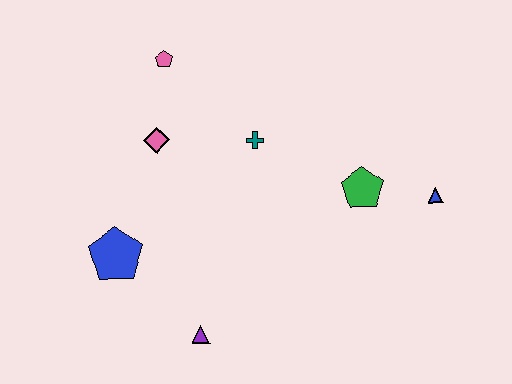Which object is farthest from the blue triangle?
The blue pentagon is farthest from the blue triangle.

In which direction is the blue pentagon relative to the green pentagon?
The blue pentagon is to the left of the green pentagon.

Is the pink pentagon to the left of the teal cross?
Yes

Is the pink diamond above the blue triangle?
Yes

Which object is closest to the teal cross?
The pink diamond is closest to the teal cross.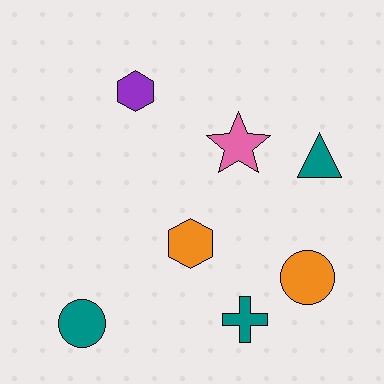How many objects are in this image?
There are 7 objects.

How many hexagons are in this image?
There are 2 hexagons.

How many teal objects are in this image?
There are 3 teal objects.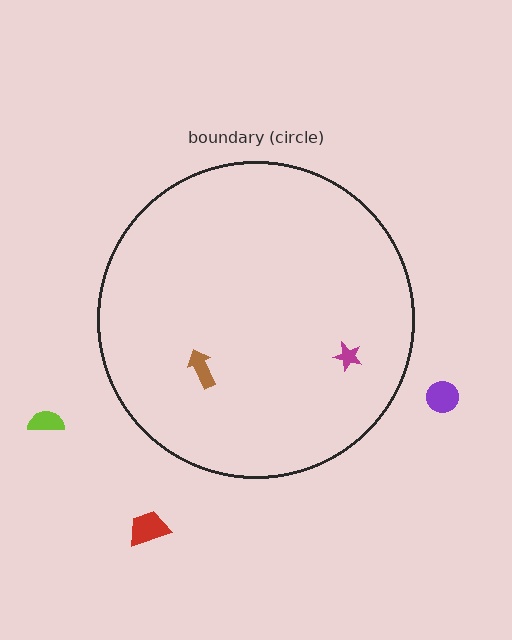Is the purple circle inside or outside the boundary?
Outside.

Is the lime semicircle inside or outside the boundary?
Outside.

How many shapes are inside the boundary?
2 inside, 3 outside.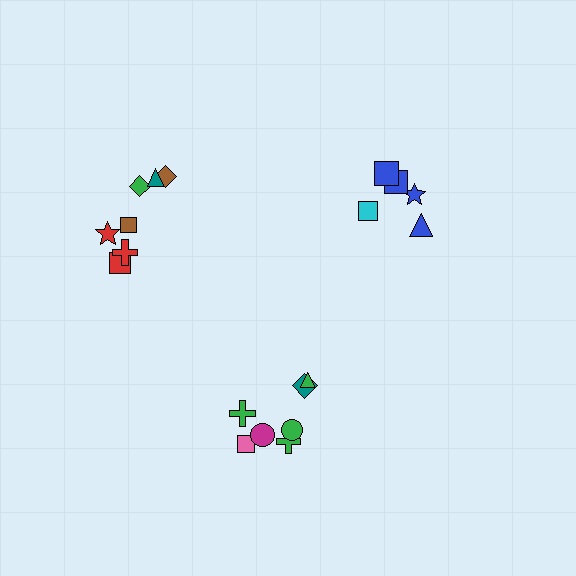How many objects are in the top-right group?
There are 5 objects.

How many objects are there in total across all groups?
There are 19 objects.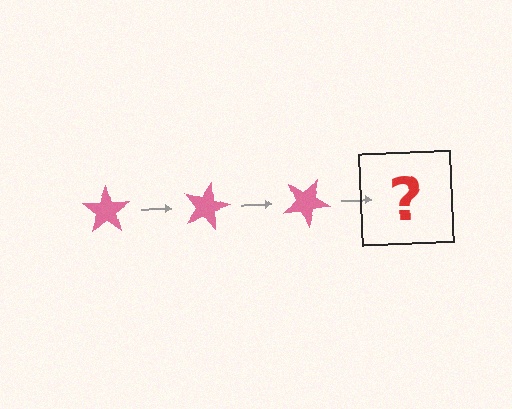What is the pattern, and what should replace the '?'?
The pattern is that the star rotates 15 degrees each step. The '?' should be a pink star rotated 45 degrees.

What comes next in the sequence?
The next element should be a pink star rotated 45 degrees.